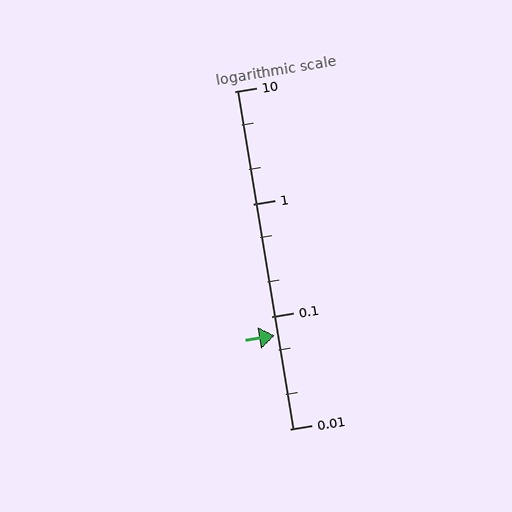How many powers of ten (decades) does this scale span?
The scale spans 3 decades, from 0.01 to 10.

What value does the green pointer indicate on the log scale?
The pointer indicates approximately 0.067.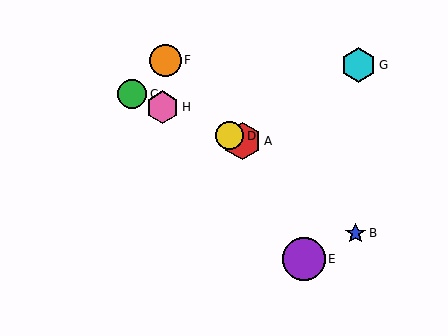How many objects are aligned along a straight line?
4 objects (A, C, D, H) are aligned along a straight line.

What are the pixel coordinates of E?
Object E is at (304, 259).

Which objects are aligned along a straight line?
Objects A, C, D, H are aligned along a straight line.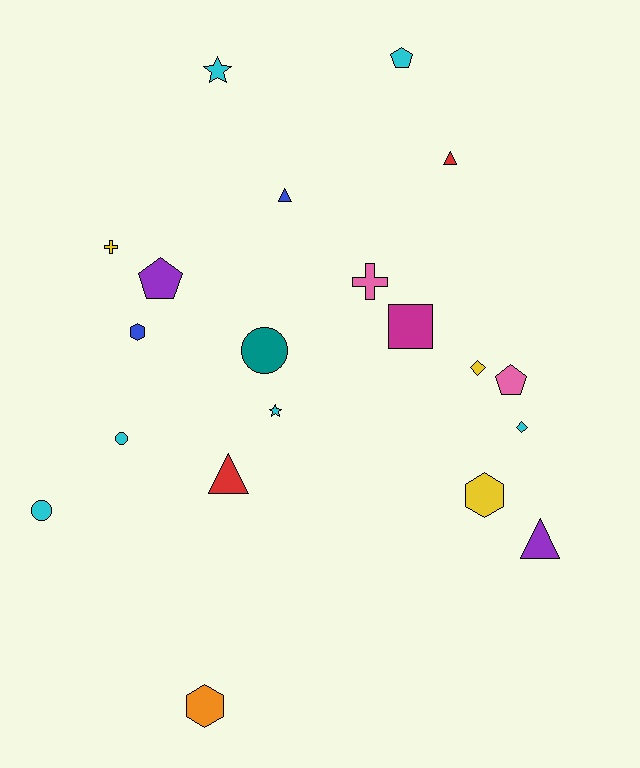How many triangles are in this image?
There are 4 triangles.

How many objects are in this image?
There are 20 objects.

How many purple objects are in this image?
There are 2 purple objects.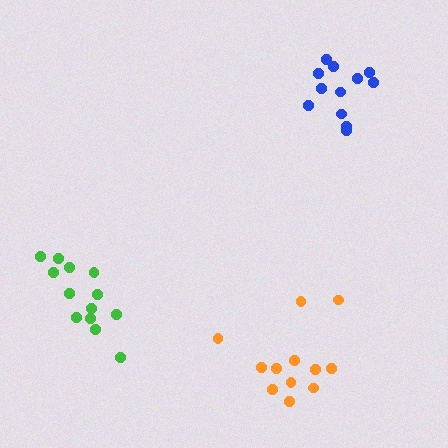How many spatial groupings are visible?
There are 3 spatial groupings.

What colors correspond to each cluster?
The clusters are colored: green, blue, orange.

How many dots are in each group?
Group 1: 13 dots, Group 2: 12 dots, Group 3: 12 dots (37 total).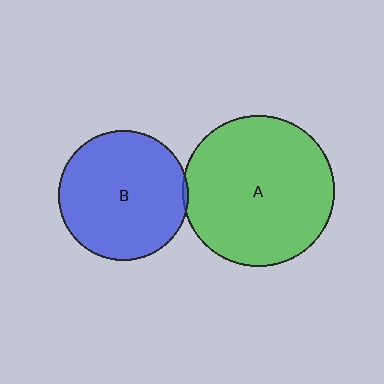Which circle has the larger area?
Circle A (green).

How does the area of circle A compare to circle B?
Approximately 1.4 times.